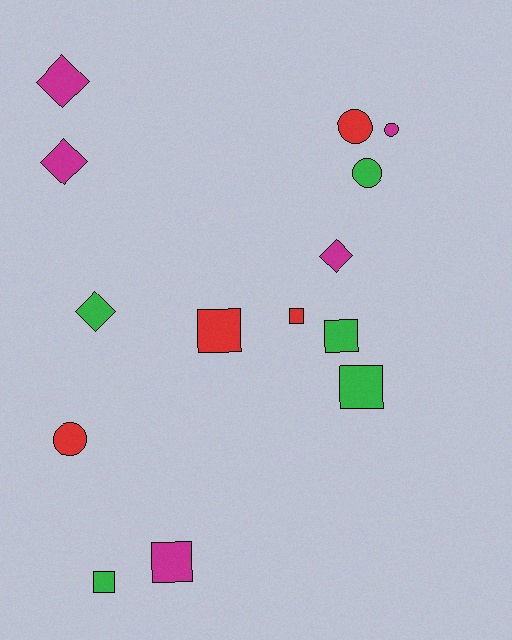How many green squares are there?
There are 3 green squares.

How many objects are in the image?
There are 14 objects.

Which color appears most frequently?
Green, with 5 objects.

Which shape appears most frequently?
Square, with 6 objects.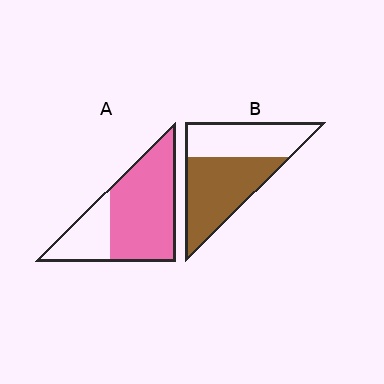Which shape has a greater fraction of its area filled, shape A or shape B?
Shape A.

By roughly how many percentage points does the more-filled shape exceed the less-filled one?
By roughly 15 percentage points (A over B).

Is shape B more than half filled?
Yes.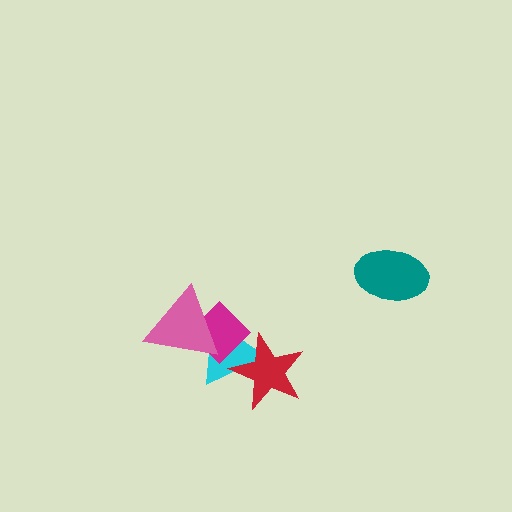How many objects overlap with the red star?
2 objects overlap with the red star.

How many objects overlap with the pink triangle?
2 objects overlap with the pink triangle.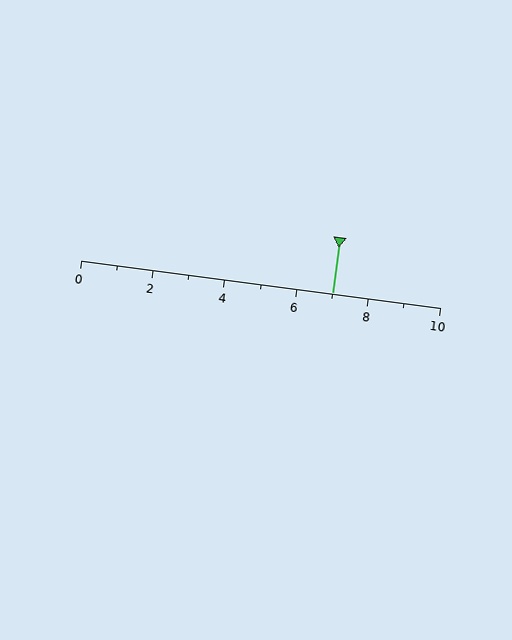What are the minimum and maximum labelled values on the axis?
The axis runs from 0 to 10.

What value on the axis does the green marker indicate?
The marker indicates approximately 7.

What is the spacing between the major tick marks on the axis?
The major ticks are spaced 2 apart.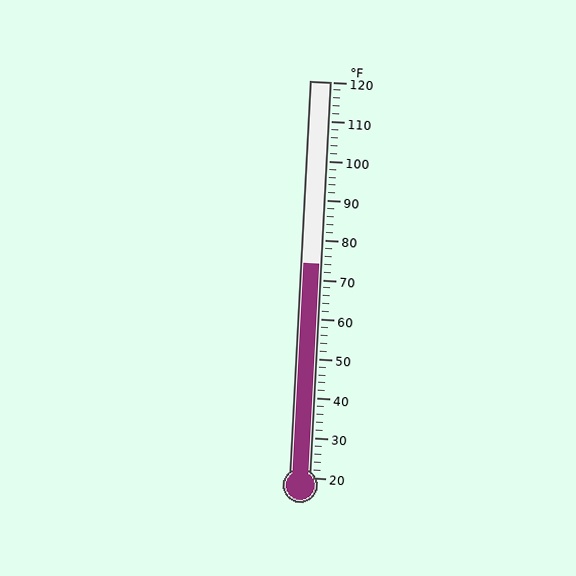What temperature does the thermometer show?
The thermometer shows approximately 74°F.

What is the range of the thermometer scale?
The thermometer scale ranges from 20°F to 120°F.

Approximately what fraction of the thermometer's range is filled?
The thermometer is filled to approximately 55% of its range.